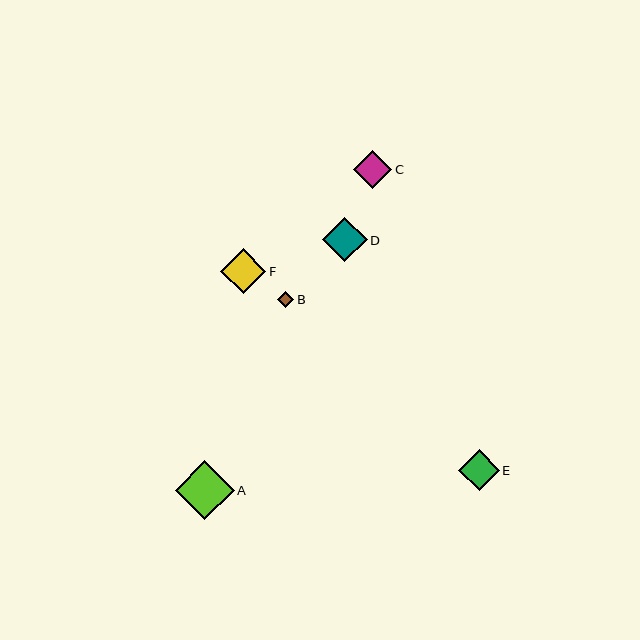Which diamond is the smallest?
Diamond B is the smallest with a size of approximately 16 pixels.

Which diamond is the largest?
Diamond A is the largest with a size of approximately 58 pixels.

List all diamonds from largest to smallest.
From largest to smallest: A, F, D, E, C, B.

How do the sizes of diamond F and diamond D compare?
Diamond F and diamond D are approximately the same size.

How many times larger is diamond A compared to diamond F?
Diamond A is approximately 1.3 times the size of diamond F.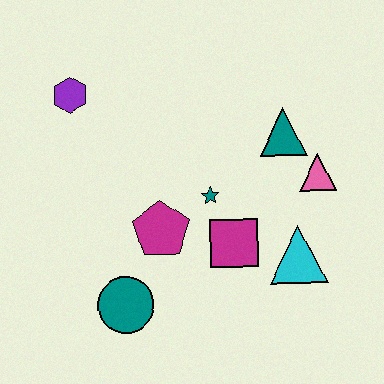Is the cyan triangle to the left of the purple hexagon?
No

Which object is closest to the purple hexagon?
The magenta pentagon is closest to the purple hexagon.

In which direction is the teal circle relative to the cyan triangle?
The teal circle is to the left of the cyan triangle.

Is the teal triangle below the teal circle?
No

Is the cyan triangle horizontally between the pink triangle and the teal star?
Yes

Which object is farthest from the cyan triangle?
The purple hexagon is farthest from the cyan triangle.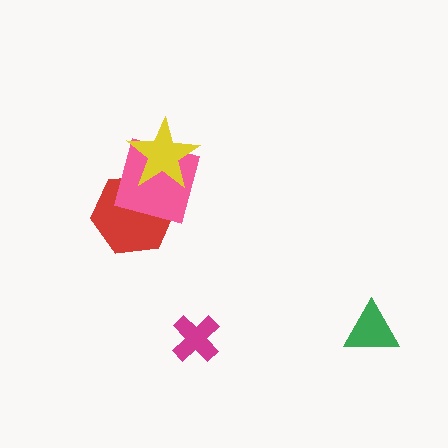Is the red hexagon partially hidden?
Yes, it is partially covered by another shape.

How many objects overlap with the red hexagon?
2 objects overlap with the red hexagon.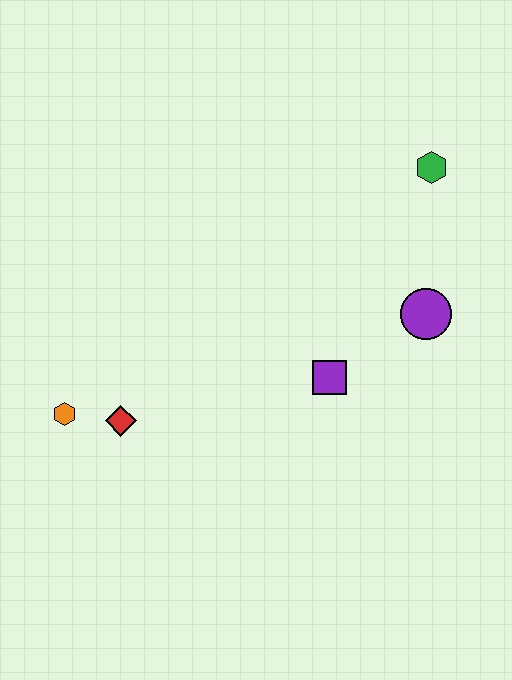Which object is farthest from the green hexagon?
The orange hexagon is farthest from the green hexagon.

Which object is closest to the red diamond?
The orange hexagon is closest to the red diamond.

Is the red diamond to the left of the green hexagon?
Yes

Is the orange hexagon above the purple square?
No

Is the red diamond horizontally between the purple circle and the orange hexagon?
Yes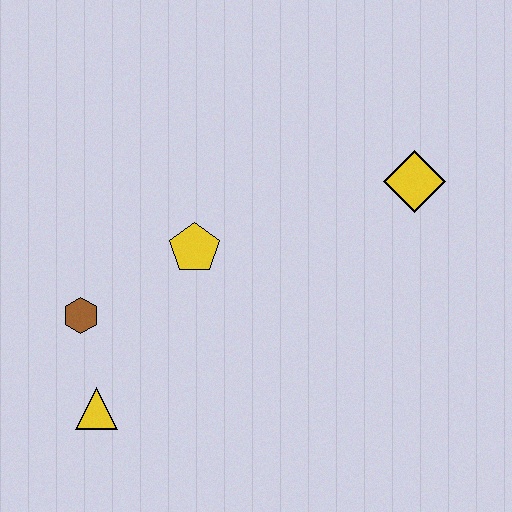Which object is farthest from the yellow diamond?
The yellow triangle is farthest from the yellow diamond.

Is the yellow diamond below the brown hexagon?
No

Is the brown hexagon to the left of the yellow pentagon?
Yes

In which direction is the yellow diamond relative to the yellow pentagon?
The yellow diamond is to the right of the yellow pentagon.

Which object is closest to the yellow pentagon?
The brown hexagon is closest to the yellow pentagon.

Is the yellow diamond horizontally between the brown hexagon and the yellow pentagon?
No